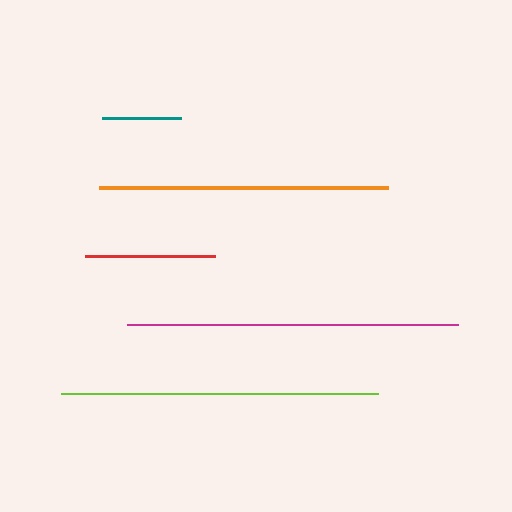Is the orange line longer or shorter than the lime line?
The lime line is longer than the orange line.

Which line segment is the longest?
The magenta line is the longest at approximately 331 pixels.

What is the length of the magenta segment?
The magenta segment is approximately 331 pixels long.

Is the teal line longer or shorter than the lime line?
The lime line is longer than the teal line.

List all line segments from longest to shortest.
From longest to shortest: magenta, lime, orange, red, teal.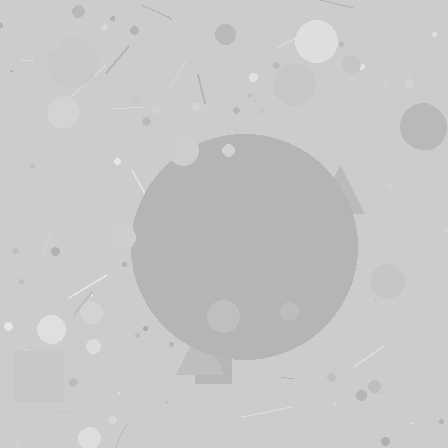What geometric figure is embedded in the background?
A circle is embedded in the background.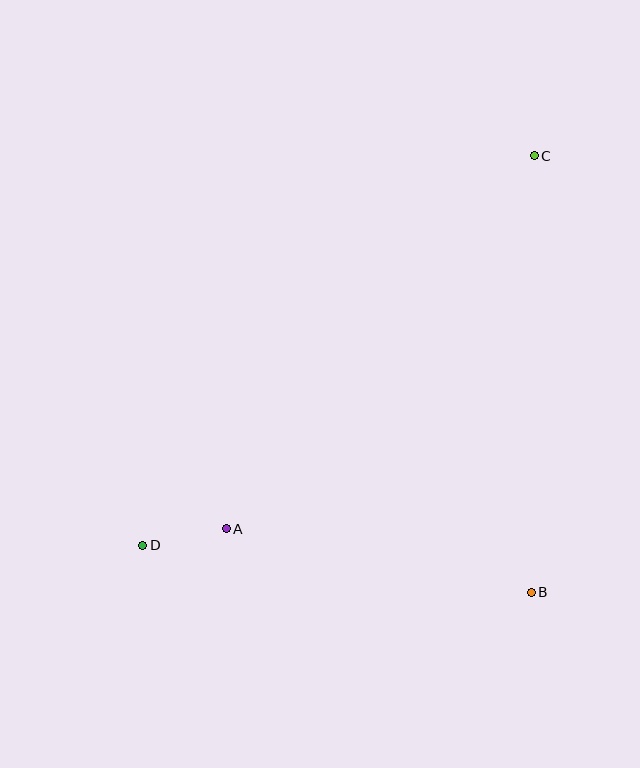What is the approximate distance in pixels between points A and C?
The distance between A and C is approximately 484 pixels.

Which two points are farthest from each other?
Points C and D are farthest from each other.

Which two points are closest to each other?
Points A and D are closest to each other.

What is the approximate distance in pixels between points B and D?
The distance between B and D is approximately 391 pixels.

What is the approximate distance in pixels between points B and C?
The distance between B and C is approximately 436 pixels.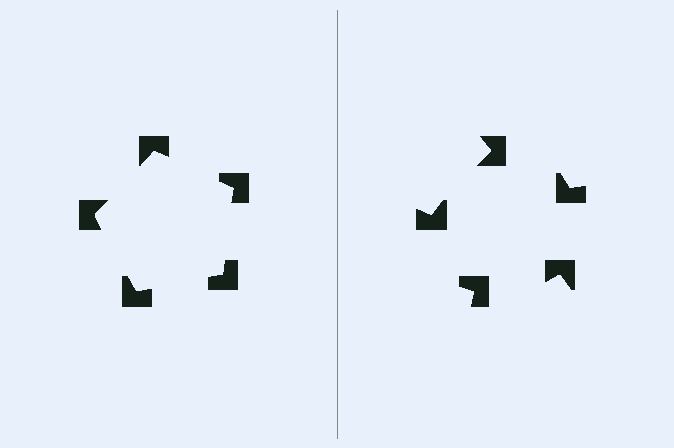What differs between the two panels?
The notched squares are positioned identically on both sides; only the wedge orientations differ. On the left they align to a pentagon; on the right they are misaligned.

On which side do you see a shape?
An illusory pentagon appears on the left side. On the right side the wedge cuts are rotated, so no coherent shape forms.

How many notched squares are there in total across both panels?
10 — 5 on each side.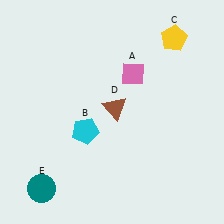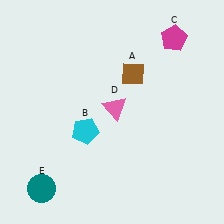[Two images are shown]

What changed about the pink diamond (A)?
In Image 1, A is pink. In Image 2, it changed to brown.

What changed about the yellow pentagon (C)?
In Image 1, C is yellow. In Image 2, it changed to magenta.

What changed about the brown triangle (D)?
In Image 1, D is brown. In Image 2, it changed to pink.